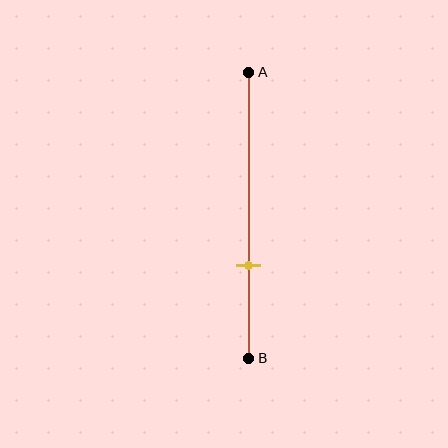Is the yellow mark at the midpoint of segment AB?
No, the mark is at about 70% from A, not at the 50% midpoint.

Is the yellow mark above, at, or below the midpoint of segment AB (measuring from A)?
The yellow mark is below the midpoint of segment AB.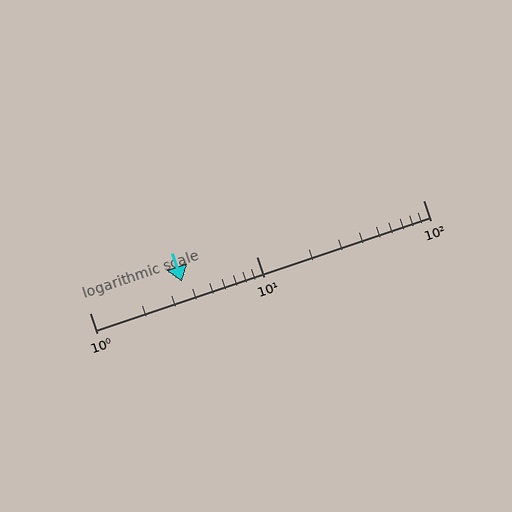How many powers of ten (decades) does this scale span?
The scale spans 2 decades, from 1 to 100.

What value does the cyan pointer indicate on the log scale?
The pointer indicates approximately 3.6.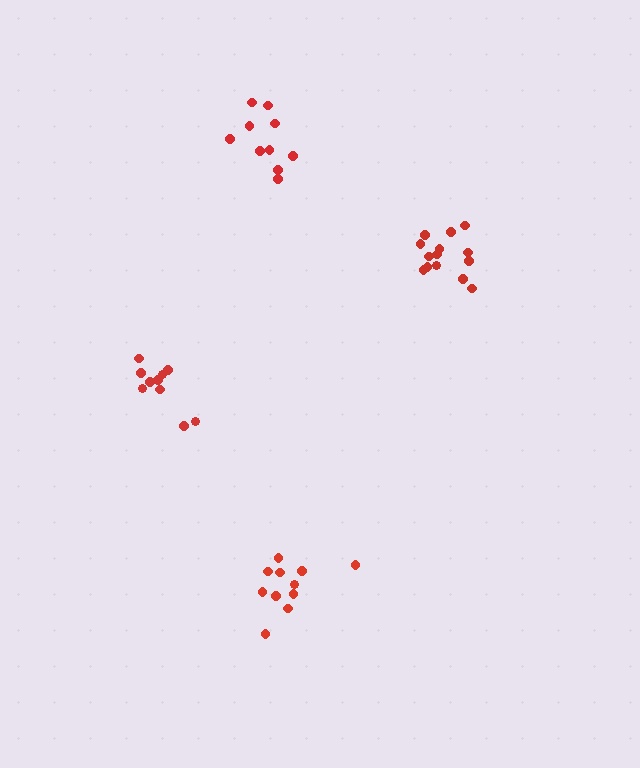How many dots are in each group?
Group 1: 10 dots, Group 2: 11 dots, Group 3: 14 dots, Group 4: 10 dots (45 total).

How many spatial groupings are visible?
There are 4 spatial groupings.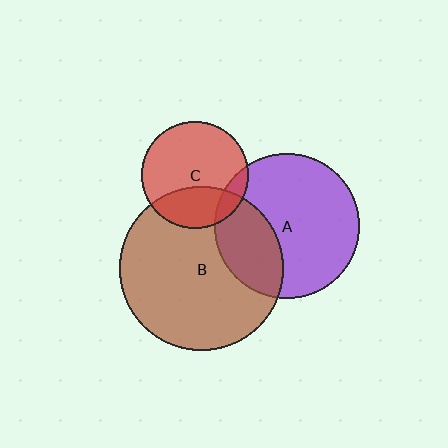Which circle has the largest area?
Circle B (brown).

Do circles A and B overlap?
Yes.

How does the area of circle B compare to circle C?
Approximately 2.4 times.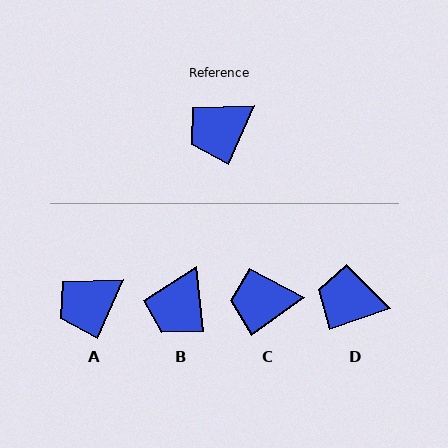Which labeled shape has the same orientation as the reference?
A.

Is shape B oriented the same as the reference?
No, it is off by about 30 degrees.